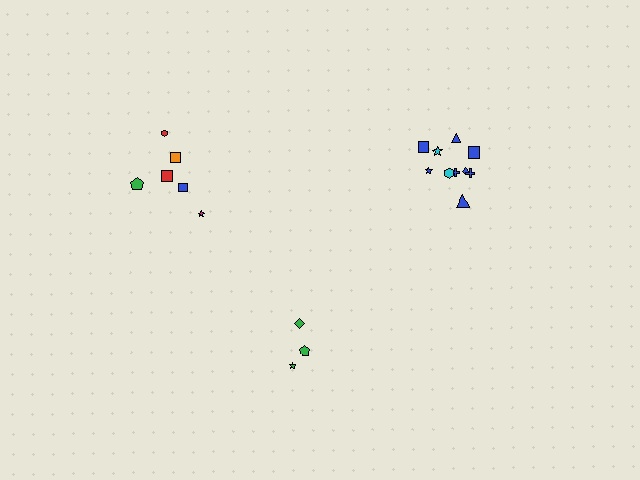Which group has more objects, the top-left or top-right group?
The top-right group.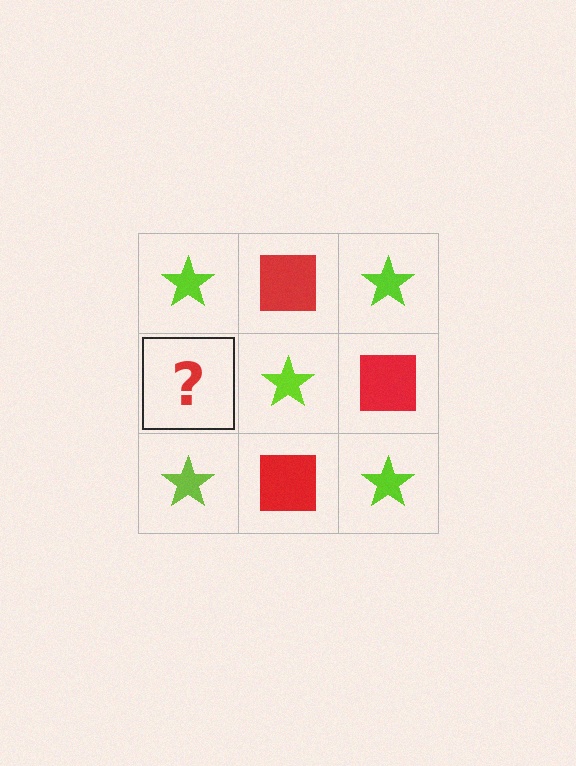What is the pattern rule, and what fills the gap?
The rule is that it alternates lime star and red square in a checkerboard pattern. The gap should be filled with a red square.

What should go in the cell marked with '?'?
The missing cell should contain a red square.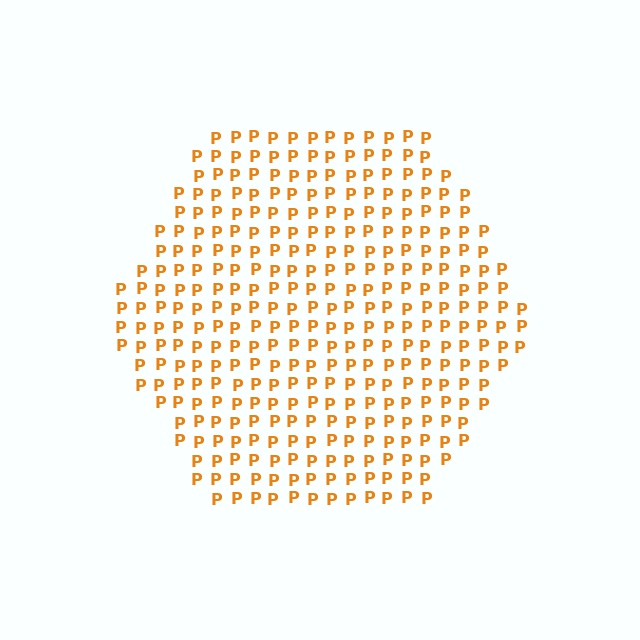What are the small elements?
The small elements are letter P's.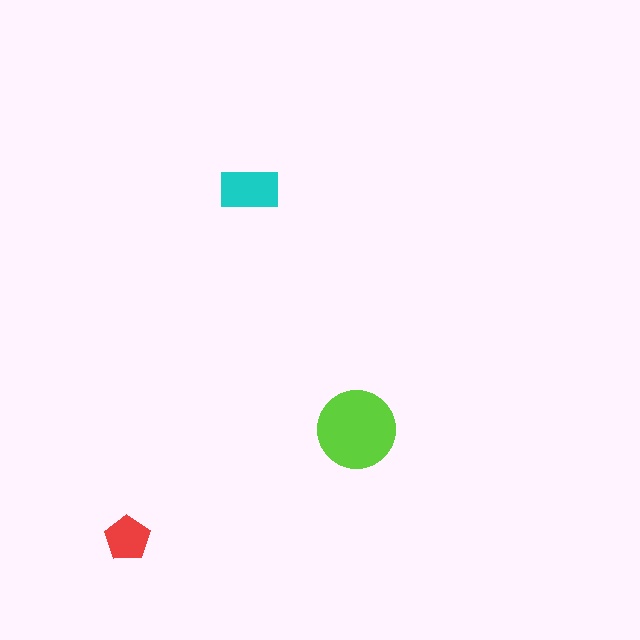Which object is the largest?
The lime circle.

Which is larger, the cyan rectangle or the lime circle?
The lime circle.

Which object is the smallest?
The red pentagon.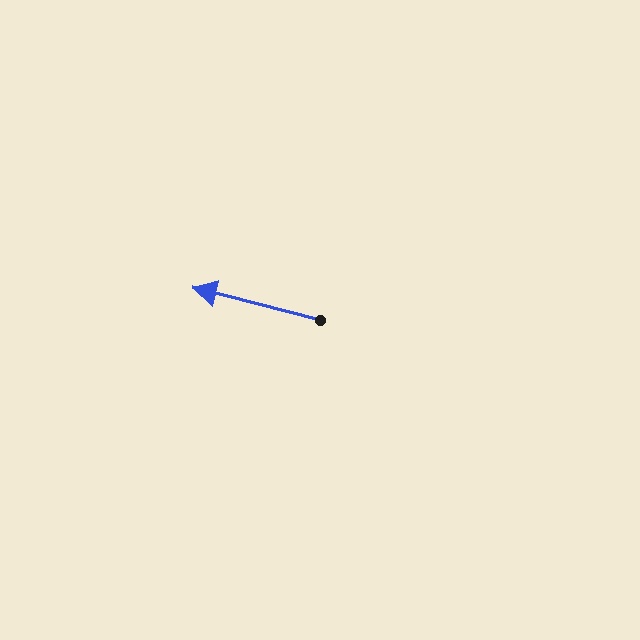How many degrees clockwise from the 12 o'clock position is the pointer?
Approximately 284 degrees.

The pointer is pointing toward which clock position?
Roughly 9 o'clock.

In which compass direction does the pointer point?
West.